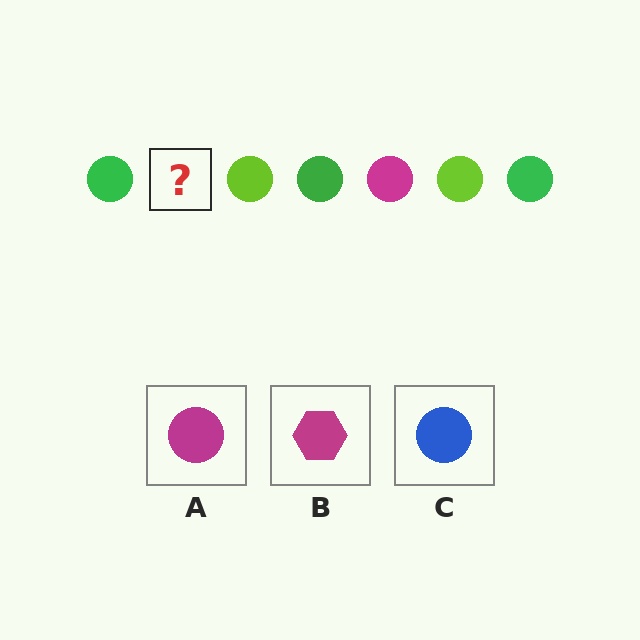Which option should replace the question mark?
Option A.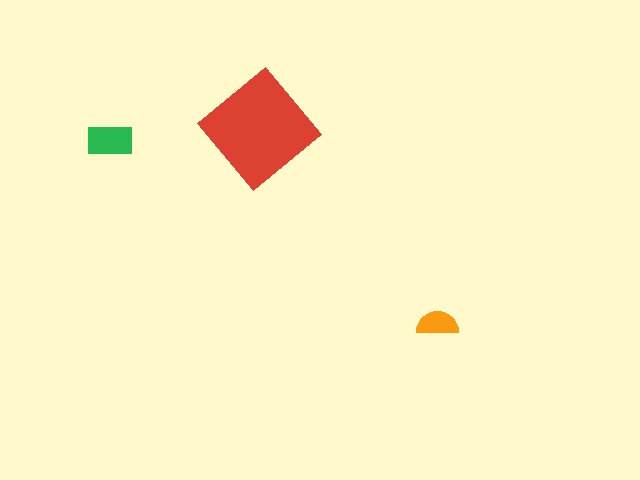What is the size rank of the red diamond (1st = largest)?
1st.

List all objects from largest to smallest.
The red diamond, the green rectangle, the orange semicircle.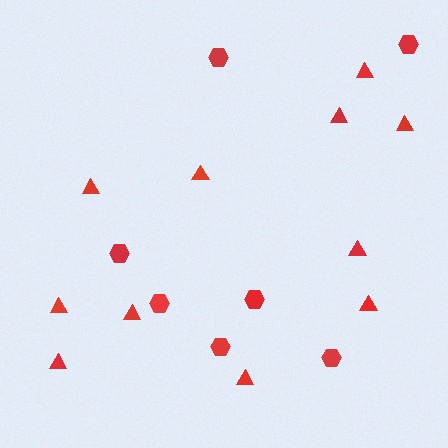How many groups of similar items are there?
There are 2 groups: one group of hexagons (7) and one group of triangles (11).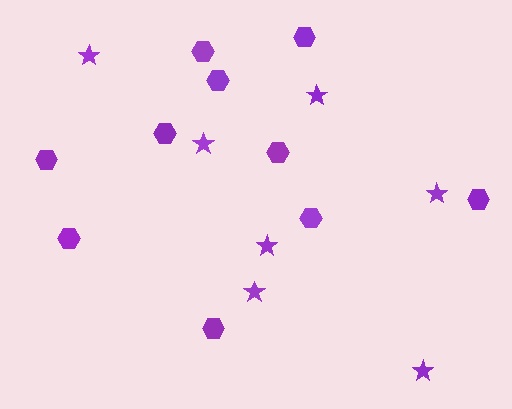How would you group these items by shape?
There are 2 groups: one group of stars (7) and one group of hexagons (10).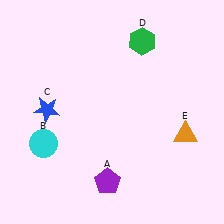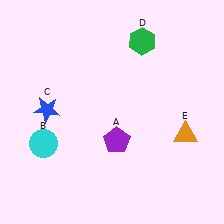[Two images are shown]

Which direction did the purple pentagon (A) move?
The purple pentagon (A) moved up.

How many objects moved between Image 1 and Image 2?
1 object moved between the two images.